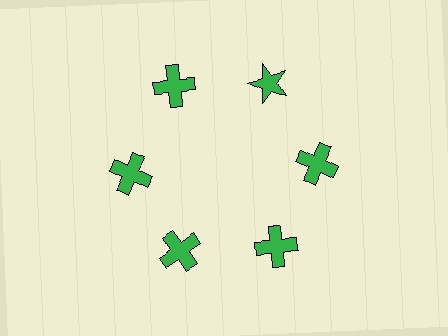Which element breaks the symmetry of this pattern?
The green star at roughly the 1 o'clock position breaks the symmetry. All other shapes are green crosses.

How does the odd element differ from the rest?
It has a different shape: star instead of cross.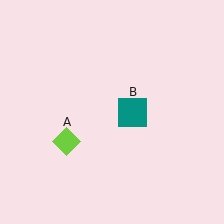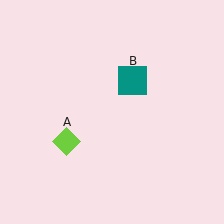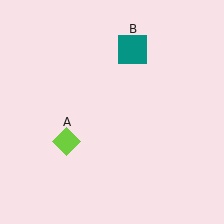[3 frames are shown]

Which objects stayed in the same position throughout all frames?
Lime diamond (object A) remained stationary.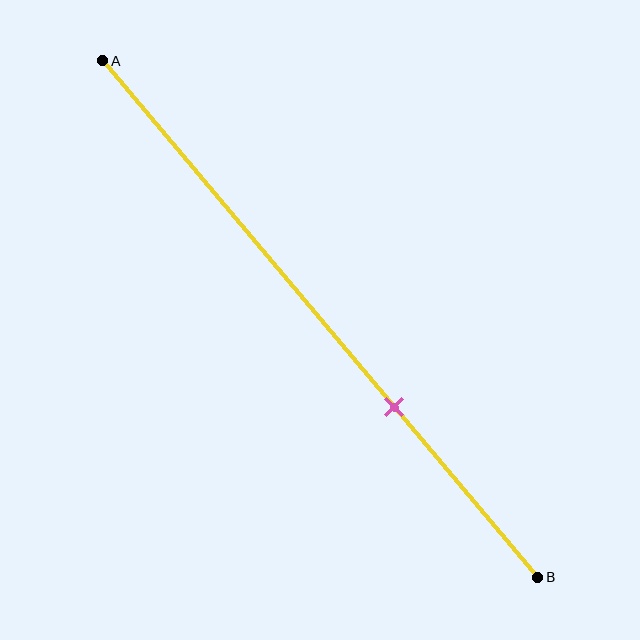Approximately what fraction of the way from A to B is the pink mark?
The pink mark is approximately 65% of the way from A to B.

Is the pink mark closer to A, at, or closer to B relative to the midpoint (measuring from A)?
The pink mark is closer to point B than the midpoint of segment AB.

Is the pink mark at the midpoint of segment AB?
No, the mark is at about 65% from A, not at the 50% midpoint.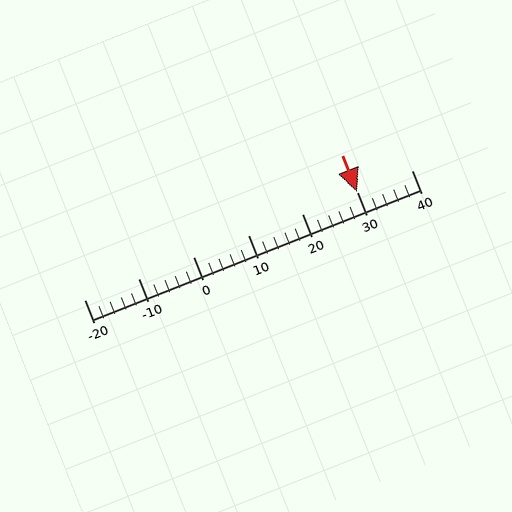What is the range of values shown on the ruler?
The ruler shows values from -20 to 40.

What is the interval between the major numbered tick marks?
The major tick marks are spaced 10 units apart.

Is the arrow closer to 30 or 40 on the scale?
The arrow is closer to 30.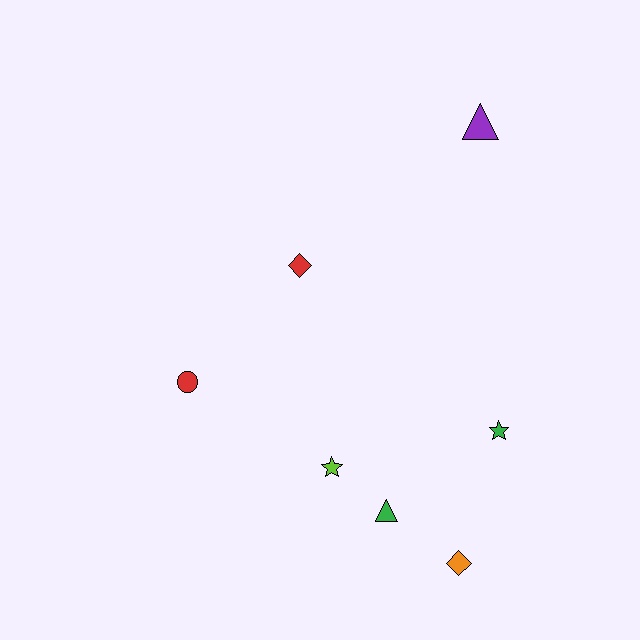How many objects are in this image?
There are 7 objects.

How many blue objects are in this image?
There are no blue objects.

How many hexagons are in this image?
There are no hexagons.